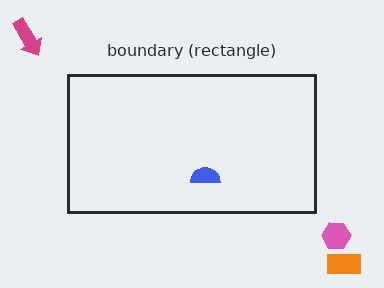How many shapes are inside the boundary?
1 inside, 3 outside.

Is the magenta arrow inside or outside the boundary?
Outside.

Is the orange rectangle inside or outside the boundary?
Outside.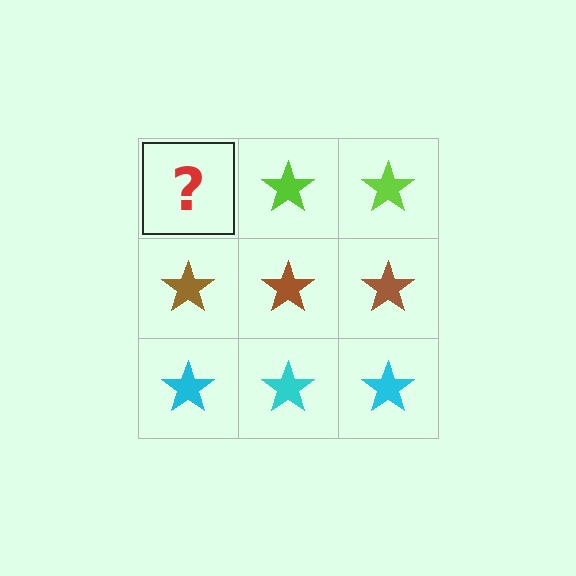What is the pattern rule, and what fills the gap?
The rule is that each row has a consistent color. The gap should be filled with a lime star.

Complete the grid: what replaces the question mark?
The question mark should be replaced with a lime star.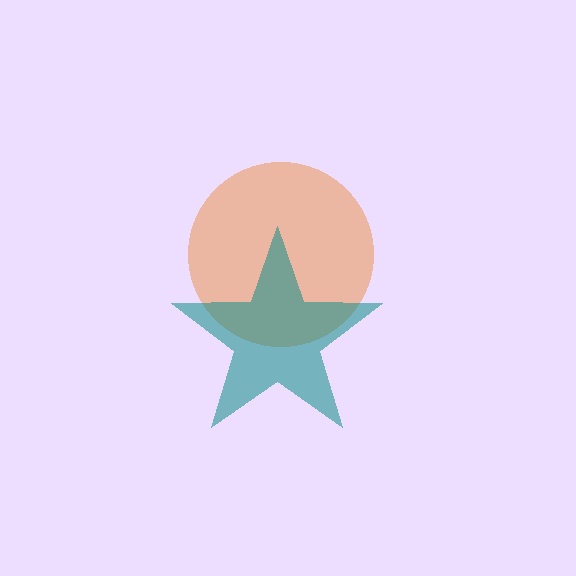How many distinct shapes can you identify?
There are 2 distinct shapes: an orange circle, a teal star.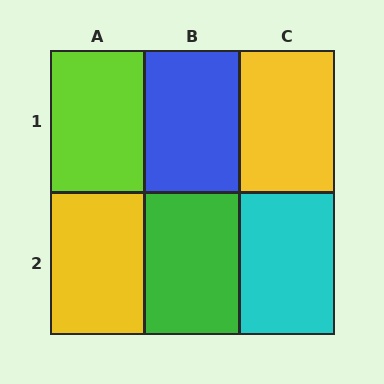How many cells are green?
1 cell is green.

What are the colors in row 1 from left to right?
Lime, blue, yellow.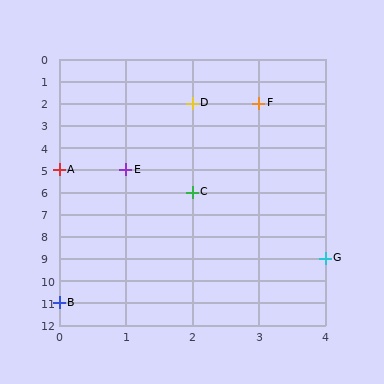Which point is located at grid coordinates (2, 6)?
Point C is at (2, 6).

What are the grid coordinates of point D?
Point D is at grid coordinates (2, 2).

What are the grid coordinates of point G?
Point G is at grid coordinates (4, 9).